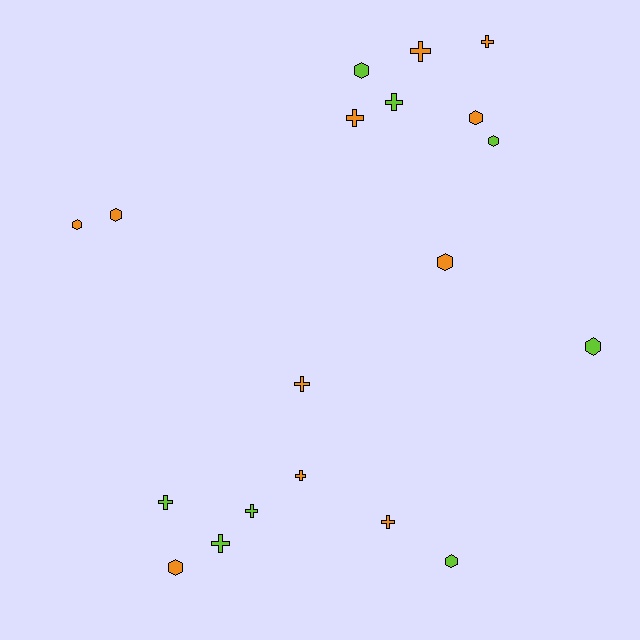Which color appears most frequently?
Orange, with 11 objects.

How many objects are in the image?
There are 19 objects.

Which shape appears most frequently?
Cross, with 10 objects.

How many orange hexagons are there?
There are 5 orange hexagons.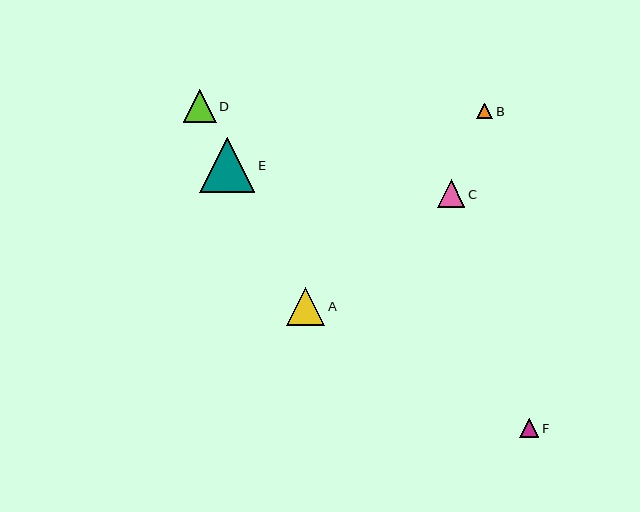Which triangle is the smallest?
Triangle B is the smallest with a size of approximately 16 pixels.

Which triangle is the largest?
Triangle E is the largest with a size of approximately 55 pixels.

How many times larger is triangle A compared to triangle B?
Triangle A is approximately 2.4 times the size of triangle B.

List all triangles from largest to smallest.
From largest to smallest: E, A, D, C, F, B.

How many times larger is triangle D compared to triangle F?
Triangle D is approximately 1.8 times the size of triangle F.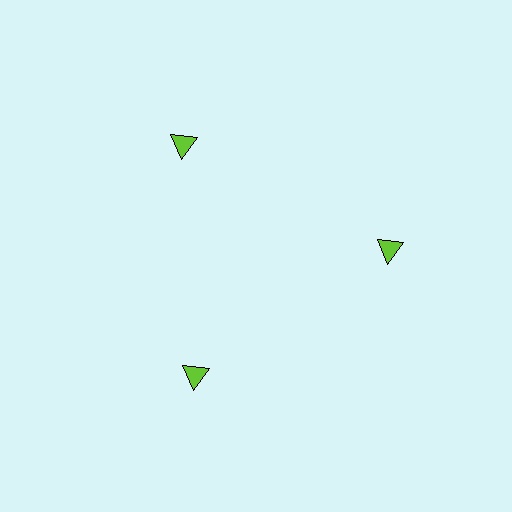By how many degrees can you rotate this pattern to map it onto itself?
The pattern maps onto itself every 120 degrees of rotation.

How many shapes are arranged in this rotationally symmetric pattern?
There are 3 shapes, arranged in 3 groups of 1.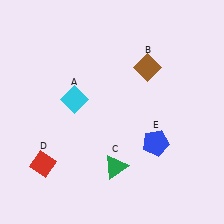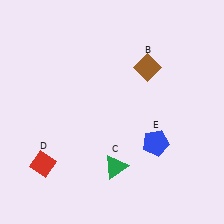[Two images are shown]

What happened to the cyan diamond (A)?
The cyan diamond (A) was removed in Image 2. It was in the top-left area of Image 1.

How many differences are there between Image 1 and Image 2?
There is 1 difference between the two images.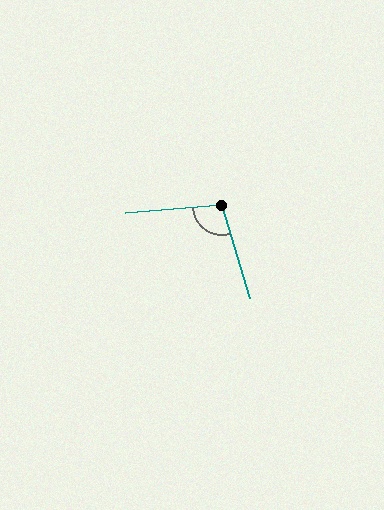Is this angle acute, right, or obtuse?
It is obtuse.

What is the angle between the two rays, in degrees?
Approximately 102 degrees.